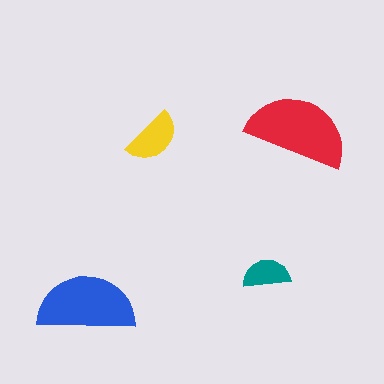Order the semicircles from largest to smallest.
the red one, the blue one, the yellow one, the teal one.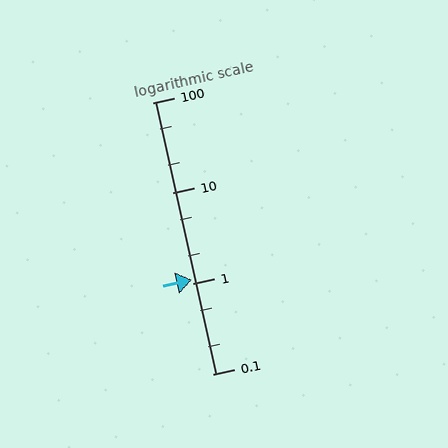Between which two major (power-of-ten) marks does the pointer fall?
The pointer is between 1 and 10.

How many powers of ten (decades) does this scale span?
The scale spans 3 decades, from 0.1 to 100.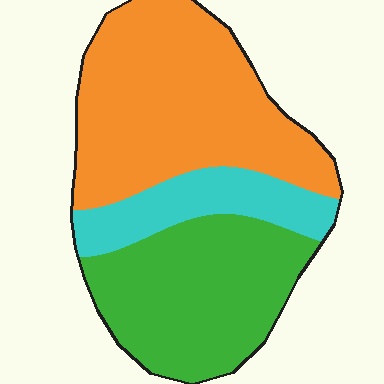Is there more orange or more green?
Orange.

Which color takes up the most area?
Orange, at roughly 45%.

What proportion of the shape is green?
Green covers roughly 35% of the shape.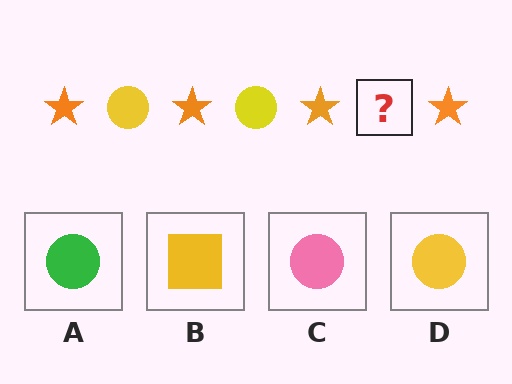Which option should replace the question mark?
Option D.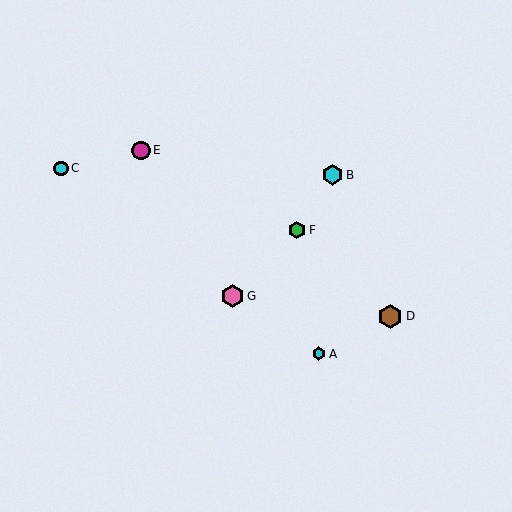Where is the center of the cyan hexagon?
The center of the cyan hexagon is at (319, 354).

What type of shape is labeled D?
Shape D is a brown hexagon.